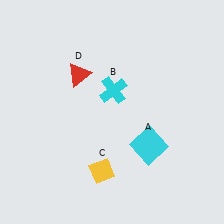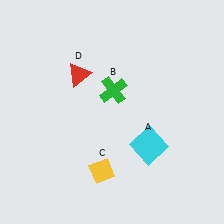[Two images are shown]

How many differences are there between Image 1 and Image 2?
There is 1 difference between the two images.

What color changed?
The cross (B) changed from cyan in Image 1 to green in Image 2.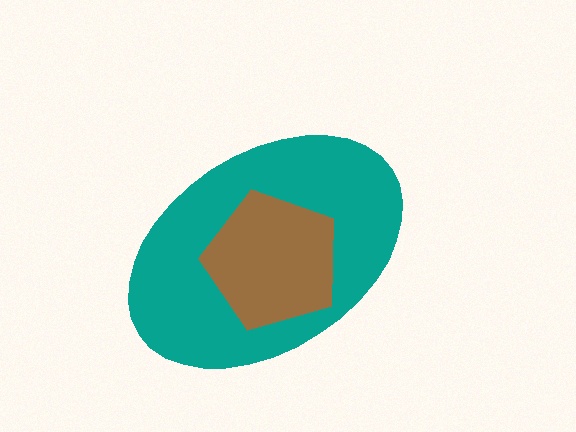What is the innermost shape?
The brown pentagon.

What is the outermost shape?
The teal ellipse.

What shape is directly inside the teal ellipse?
The brown pentagon.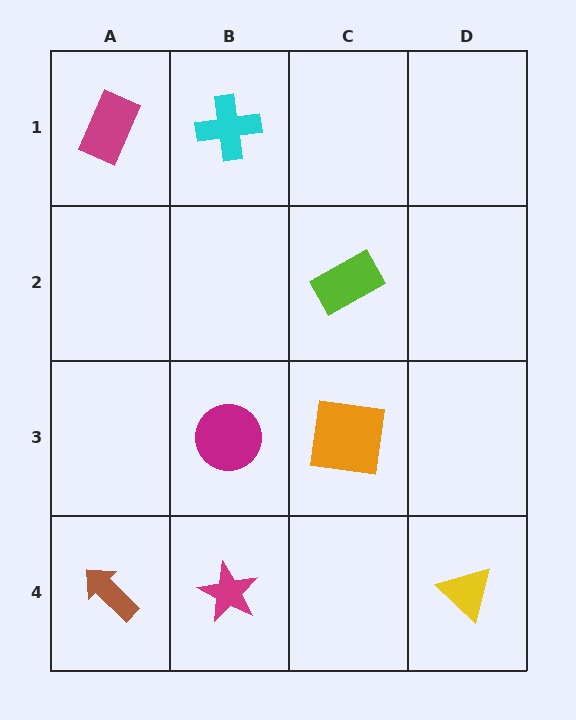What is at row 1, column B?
A cyan cross.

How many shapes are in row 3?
2 shapes.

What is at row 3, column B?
A magenta circle.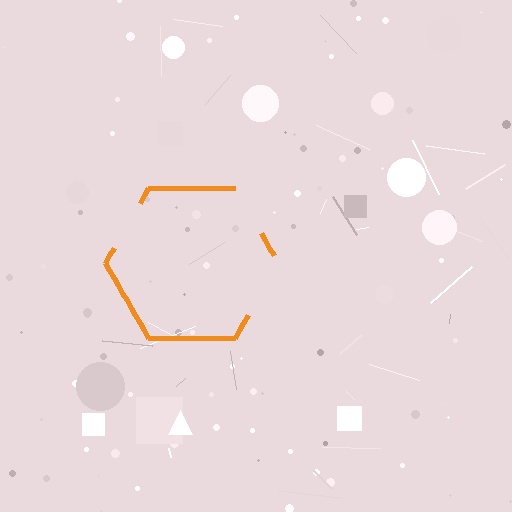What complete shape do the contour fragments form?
The contour fragments form a hexagon.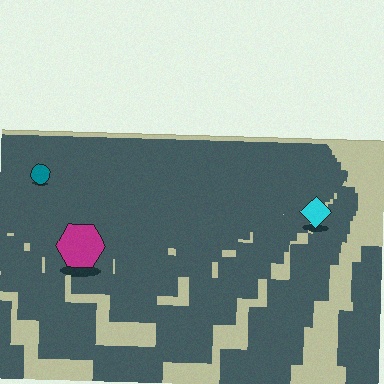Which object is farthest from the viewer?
The teal circle is farthest from the viewer. It appears smaller and the ground texture around it is denser.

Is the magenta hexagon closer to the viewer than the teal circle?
Yes. The magenta hexagon is closer — you can tell from the texture gradient: the ground texture is coarser near it.